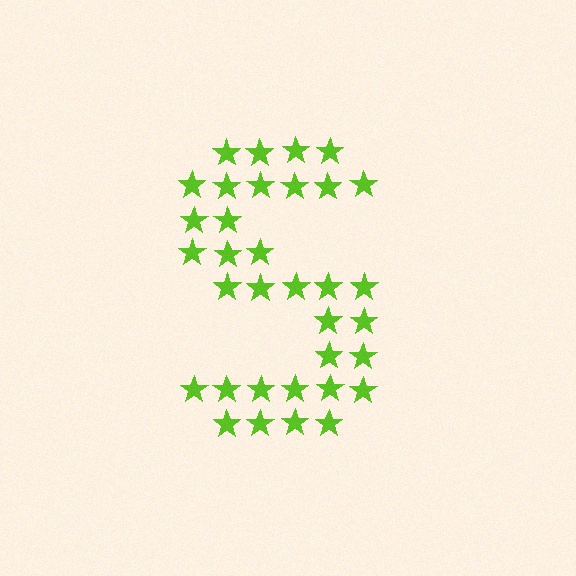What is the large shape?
The large shape is the letter S.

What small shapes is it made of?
It is made of small stars.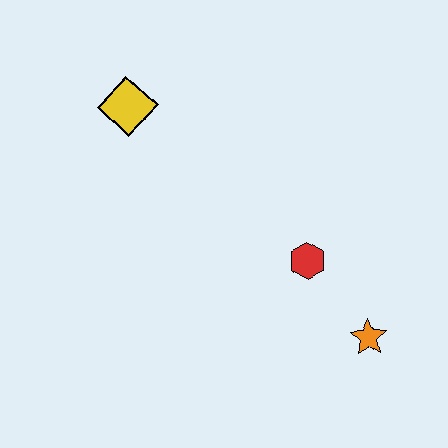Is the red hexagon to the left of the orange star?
Yes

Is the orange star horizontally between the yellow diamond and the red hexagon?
No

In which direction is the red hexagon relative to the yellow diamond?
The red hexagon is to the right of the yellow diamond.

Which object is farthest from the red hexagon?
The yellow diamond is farthest from the red hexagon.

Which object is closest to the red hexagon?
The orange star is closest to the red hexagon.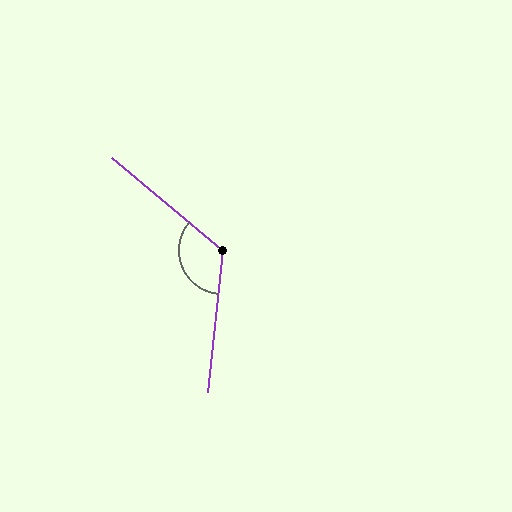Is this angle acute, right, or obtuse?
It is obtuse.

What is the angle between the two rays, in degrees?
Approximately 124 degrees.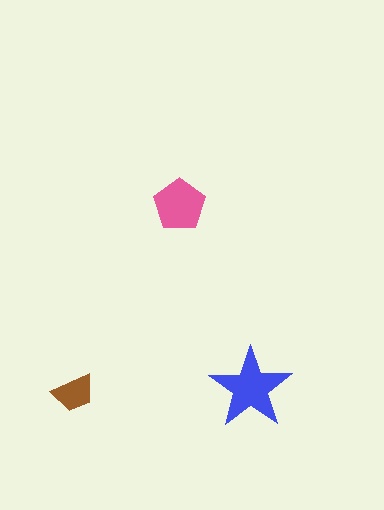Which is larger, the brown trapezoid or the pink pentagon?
The pink pentagon.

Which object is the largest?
The blue star.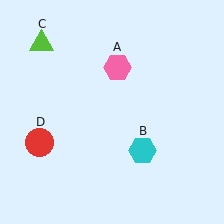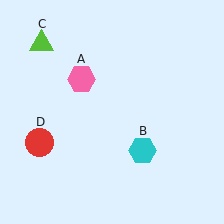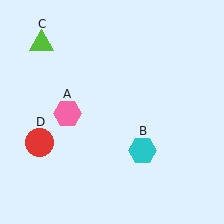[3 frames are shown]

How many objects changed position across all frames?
1 object changed position: pink hexagon (object A).